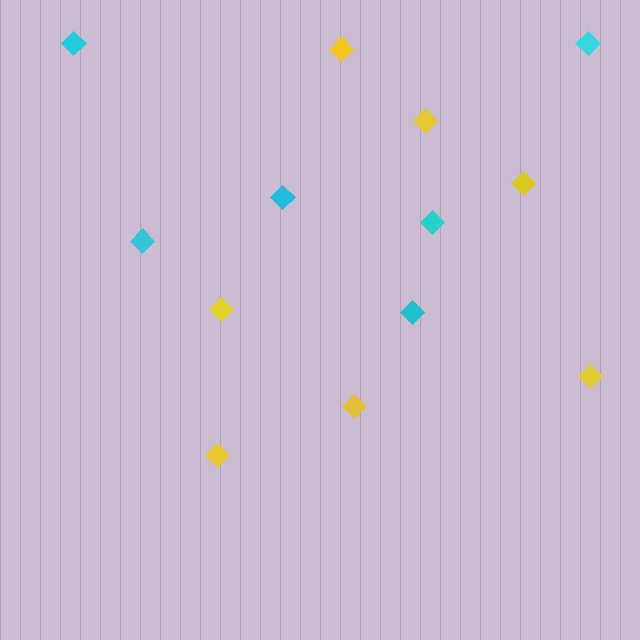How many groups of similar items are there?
There are 2 groups: one group of yellow diamonds (7) and one group of cyan diamonds (6).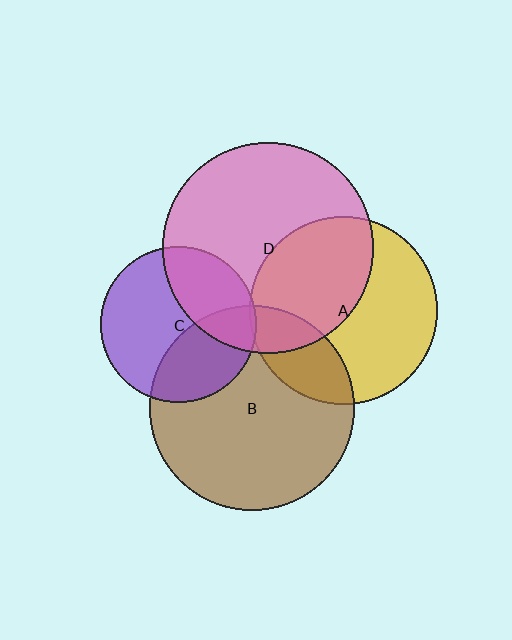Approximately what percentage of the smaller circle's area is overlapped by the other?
Approximately 15%.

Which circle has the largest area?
Circle D (pink).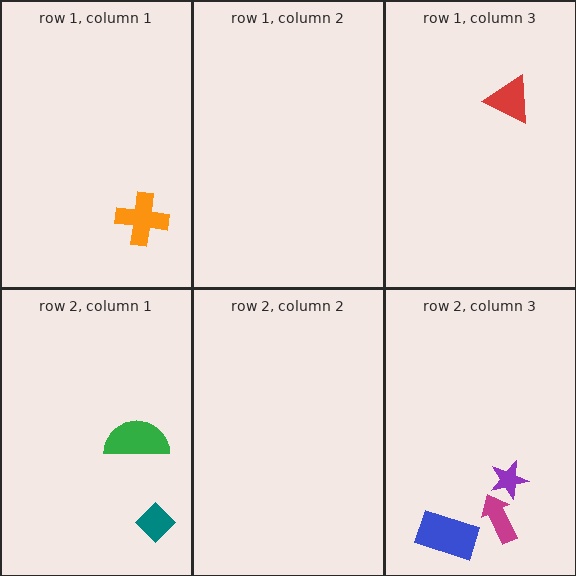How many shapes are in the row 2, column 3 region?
3.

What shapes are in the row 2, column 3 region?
The magenta arrow, the blue rectangle, the purple star.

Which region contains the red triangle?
The row 1, column 3 region.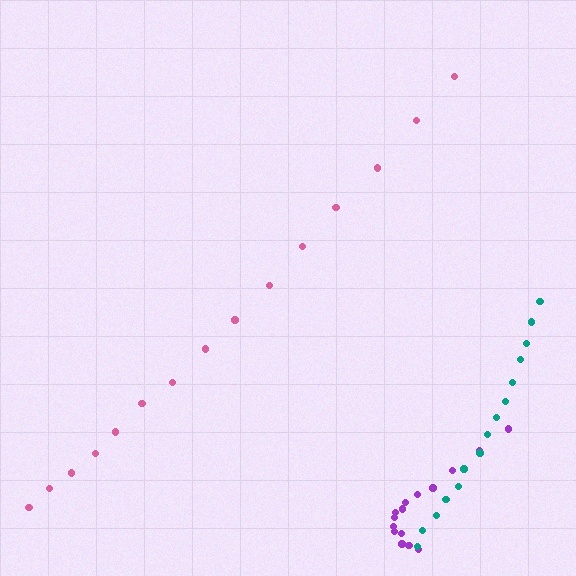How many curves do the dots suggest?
There are 3 distinct paths.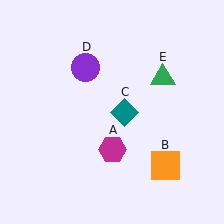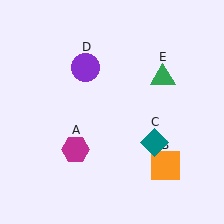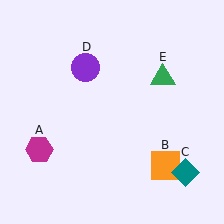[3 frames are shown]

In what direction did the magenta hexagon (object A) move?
The magenta hexagon (object A) moved left.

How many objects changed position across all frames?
2 objects changed position: magenta hexagon (object A), teal diamond (object C).